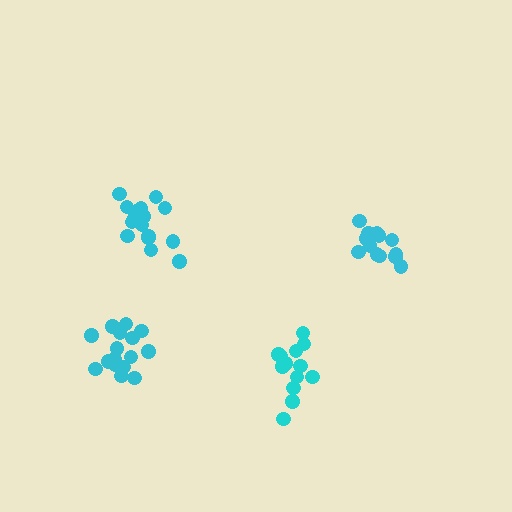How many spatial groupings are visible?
There are 4 spatial groupings.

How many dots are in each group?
Group 1: 13 dots, Group 2: 16 dots, Group 3: 16 dots, Group 4: 16 dots (61 total).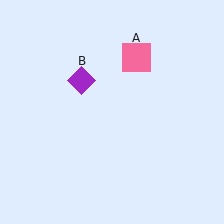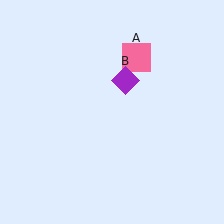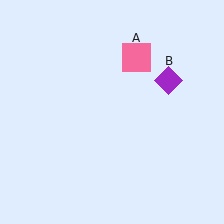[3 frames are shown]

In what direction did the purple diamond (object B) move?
The purple diamond (object B) moved right.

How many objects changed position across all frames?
1 object changed position: purple diamond (object B).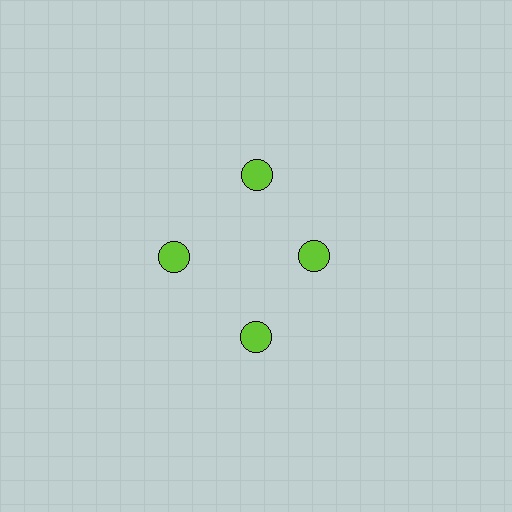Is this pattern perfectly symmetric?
No. The 4 lime circles are arranged in a ring, but one element near the 3 o'clock position is pulled inward toward the center, breaking the 4-fold rotational symmetry.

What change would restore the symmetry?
The symmetry would be restored by moving it outward, back onto the ring so that all 4 circles sit at equal angles and equal distance from the center.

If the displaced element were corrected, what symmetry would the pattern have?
It would have 4-fold rotational symmetry — the pattern would map onto itself every 90 degrees.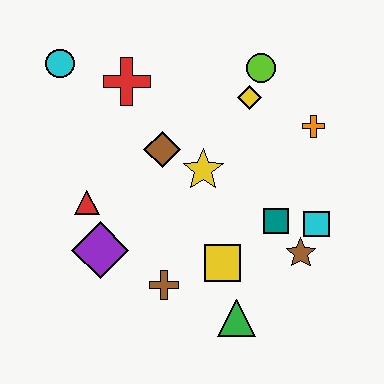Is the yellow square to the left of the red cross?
No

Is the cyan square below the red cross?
Yes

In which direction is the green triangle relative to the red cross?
The green triangle is below the red cross.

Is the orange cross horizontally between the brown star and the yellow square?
No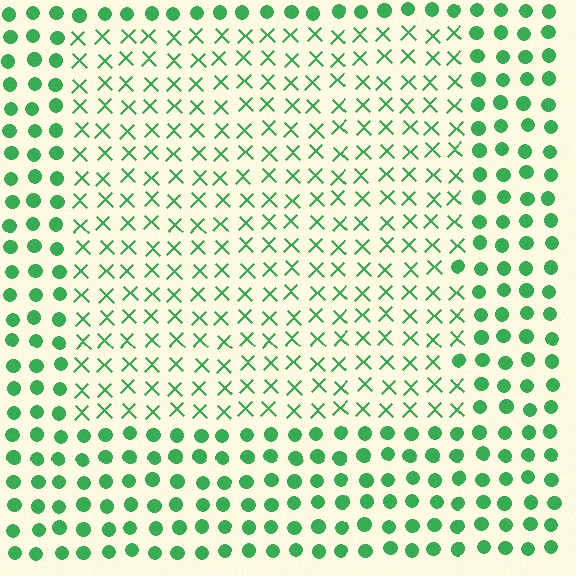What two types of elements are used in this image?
The image uses X marks inside the rectangle region and circles outside it.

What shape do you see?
I see a rectangle.